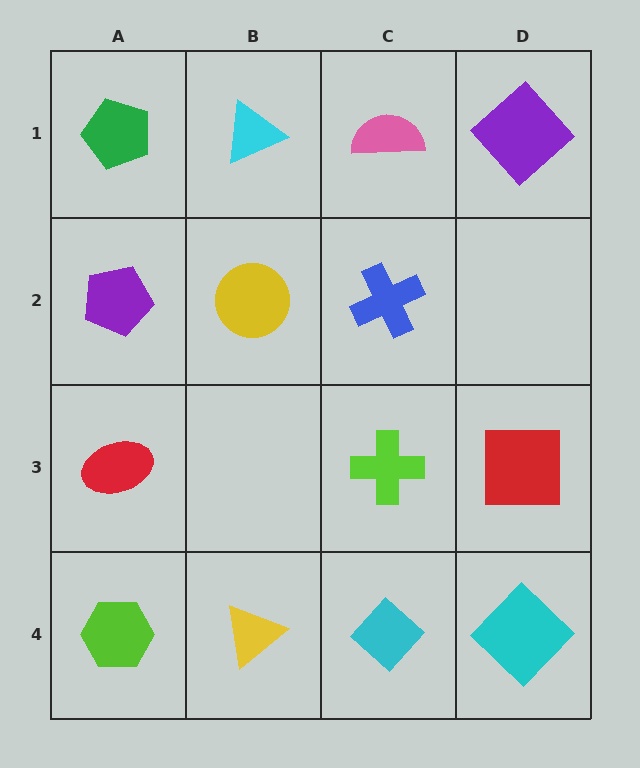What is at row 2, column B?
A yellow circle.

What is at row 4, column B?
A yellow triangle.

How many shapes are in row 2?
3 shapes.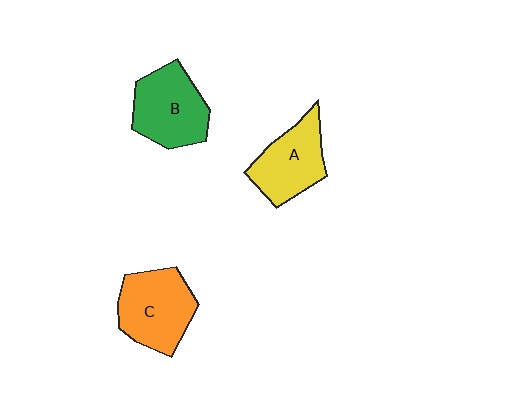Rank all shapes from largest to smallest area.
From largest to smallest: C (orange), B (green), A (yellow).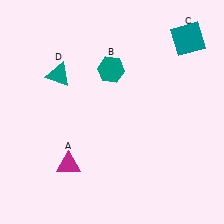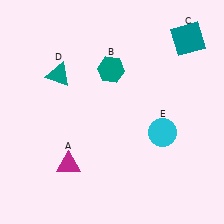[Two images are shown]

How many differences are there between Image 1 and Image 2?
There is 1 difference between the two images.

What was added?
A cyan circle (E) was added in Image 2.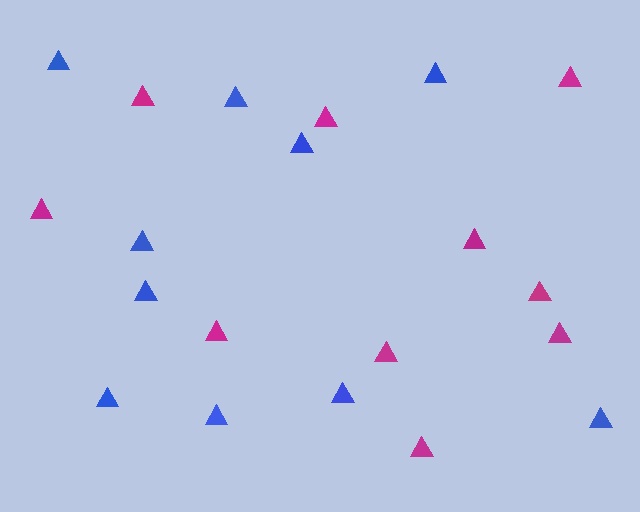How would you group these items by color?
There are 2 groups: one group of blue triangles (10) and one group of magenta triangles (10).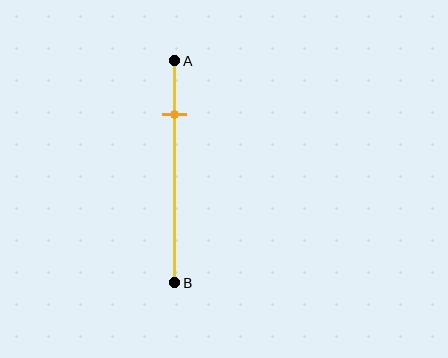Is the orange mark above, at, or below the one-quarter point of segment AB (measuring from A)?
The orange mark is approximately at the one-quarter point of segment AB.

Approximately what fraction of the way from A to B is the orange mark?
The orange mark is approximately 25% of the way from A to B.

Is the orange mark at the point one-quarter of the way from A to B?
Yes, the mark is approximately at the one-quarter point.